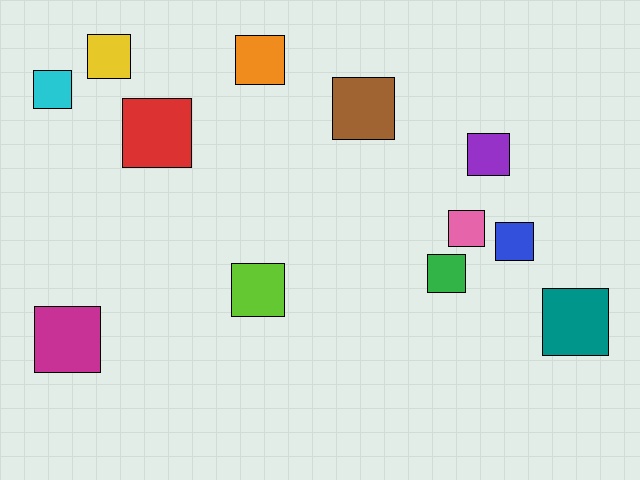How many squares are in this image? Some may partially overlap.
There are 12 squares.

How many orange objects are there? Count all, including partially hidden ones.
There is 1 orange object.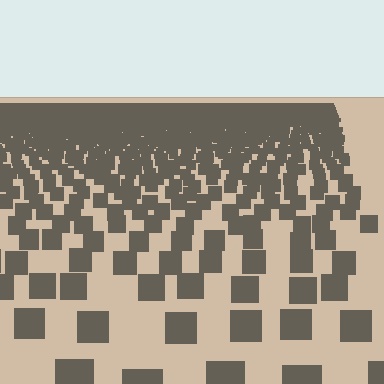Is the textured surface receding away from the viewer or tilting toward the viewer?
The surface is receding away from the viewer. Texture elements get smaller and denser toward the top.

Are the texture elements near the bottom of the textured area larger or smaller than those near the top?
Larger. Near the bottom, elements are closer to the viewer and appear at a bigger on-screen size.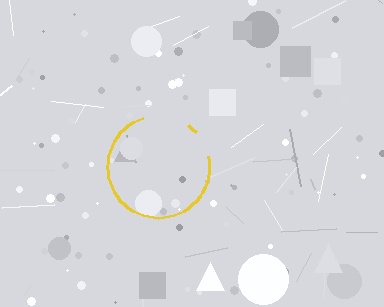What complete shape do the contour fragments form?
The contour fragments form a circle.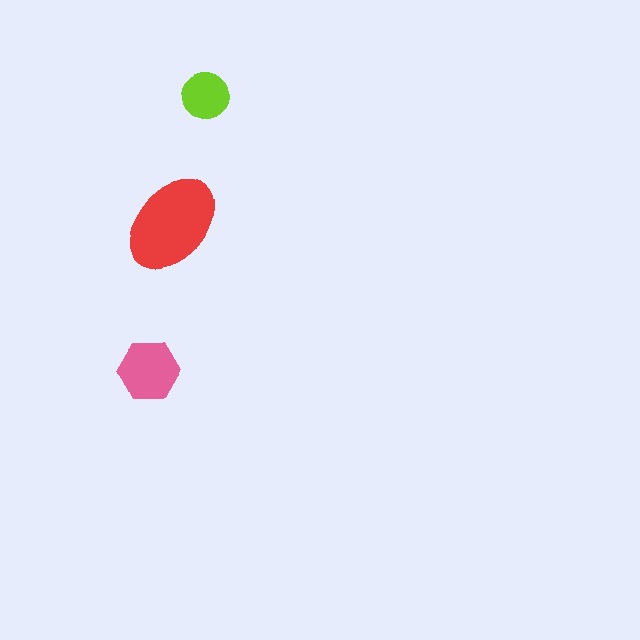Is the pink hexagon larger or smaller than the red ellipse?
Smaller.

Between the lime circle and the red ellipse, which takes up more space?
The red ellipse.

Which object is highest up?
The lime circle is topmost.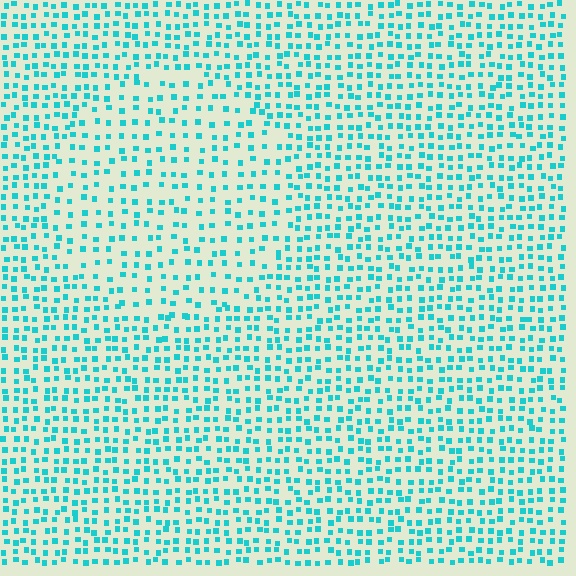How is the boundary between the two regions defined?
The boundary is defined by a change in element density (approximately 1.6x ratio). All elements are the same color, size, and shape.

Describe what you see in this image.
The image contains small cyan elements arranged at two different densities. A circle-shaped region is visible where the elements are less densely packed than the surrounding area.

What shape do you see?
I see a circle.